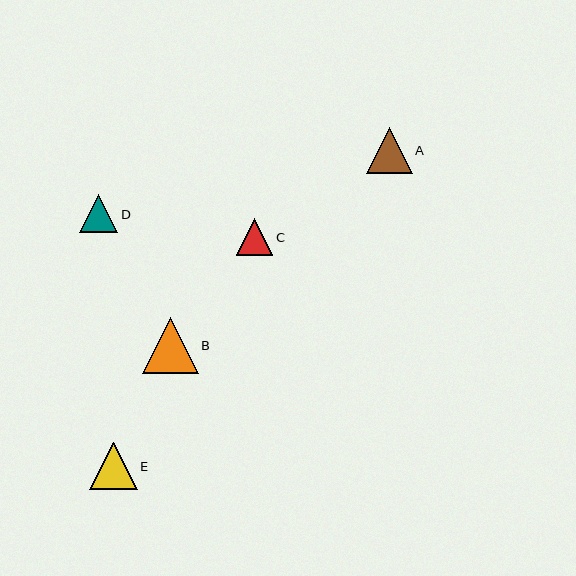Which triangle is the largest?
Triangle B is the largest with a size of approximately 56 pixels.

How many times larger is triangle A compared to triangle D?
Triangle A is approximately 1.2 times the size of triangle D.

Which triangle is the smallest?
Triangle C is the smallest with a size of approximately 37 pixels.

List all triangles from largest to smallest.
From largest to smallest: B, E, A, D, C.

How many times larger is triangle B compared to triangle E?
Triangle B is approximately 1.2 times the size of triangle E.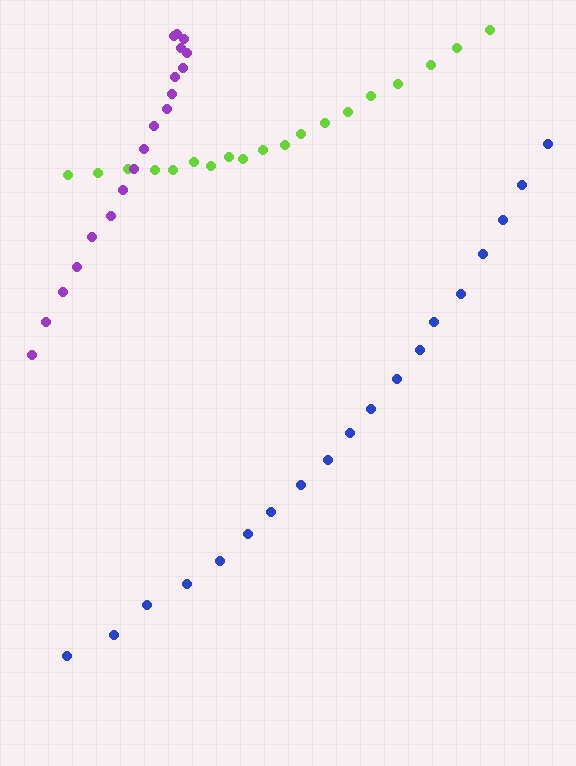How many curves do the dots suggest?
There are 3 distinct paths.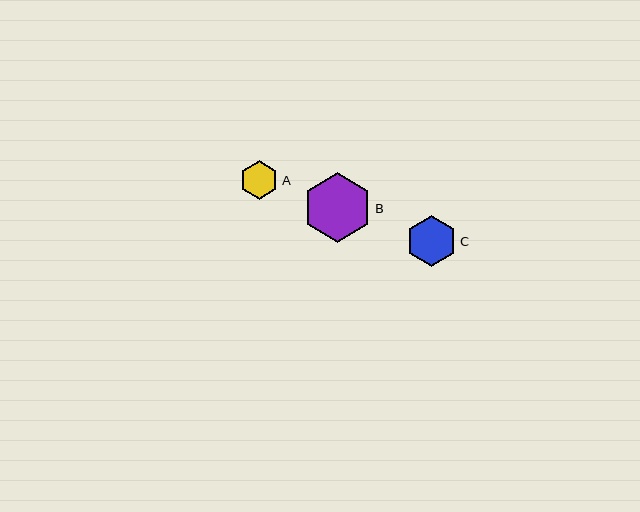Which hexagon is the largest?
Hexagon B is the largest with a size of approximately 70 pixels.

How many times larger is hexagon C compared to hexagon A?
Hexagon C is approximately 1.3 times the size of hexagon A.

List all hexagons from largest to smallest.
From largest to smallest: B, C, A.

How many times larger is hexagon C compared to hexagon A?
Hexagon C is approximately 1.3 times the size of hexagon A.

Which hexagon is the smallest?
Hexagon A is the smallest with a size of approximately 39 pixels.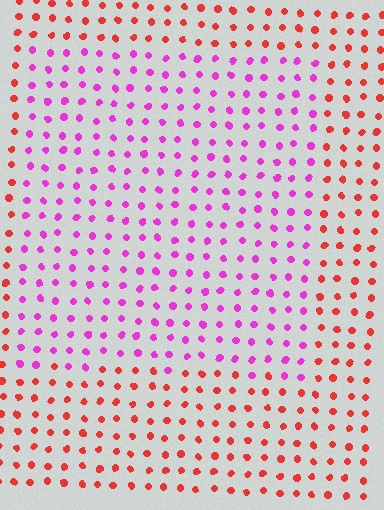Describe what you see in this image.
The image is filled with small red elements in a uniform arrangement. A rectangle-shaped region is visible where the elements are tinted to a slightly different hue, forming a subtle color boundary.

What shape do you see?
I see a rectangle.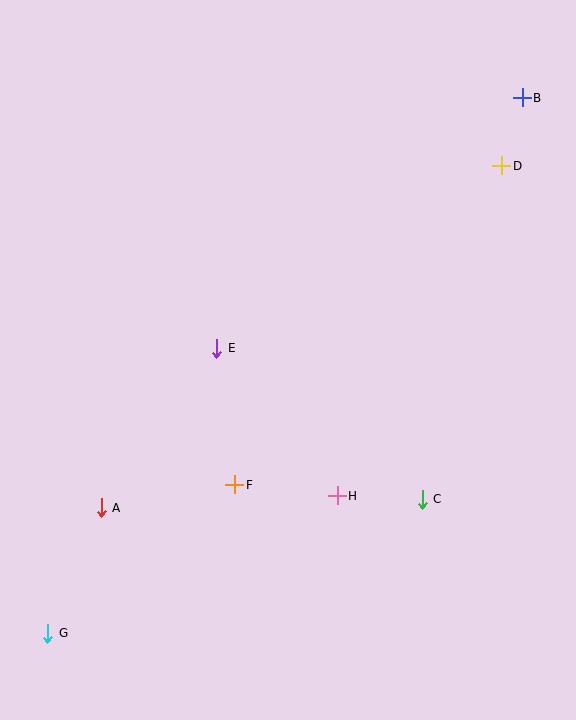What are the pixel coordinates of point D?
Point D is at (502, 166).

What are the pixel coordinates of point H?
Point H is at (337, 496).